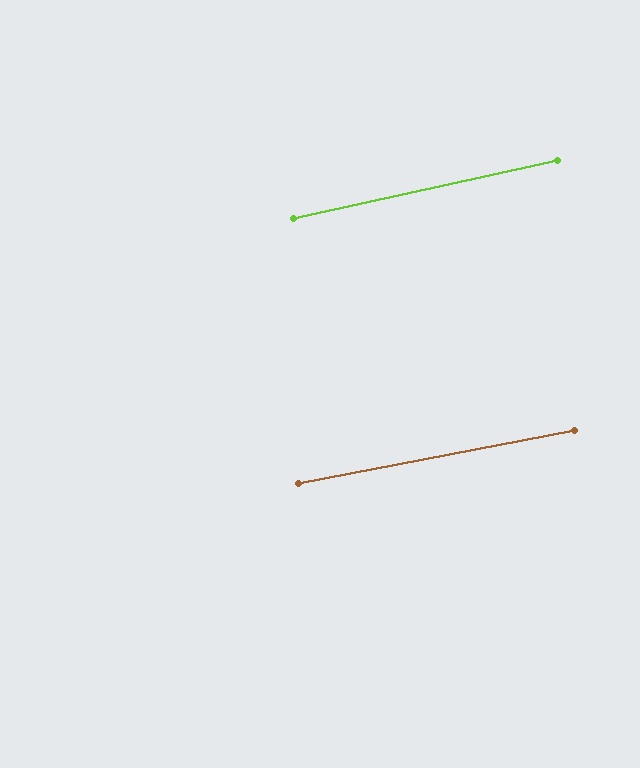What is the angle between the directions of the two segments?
Approximately 1 degree.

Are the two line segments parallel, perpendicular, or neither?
Parallel — their directions differ by only 1.5°.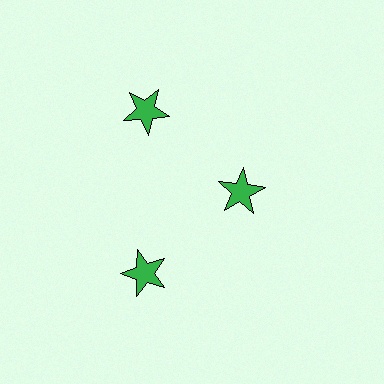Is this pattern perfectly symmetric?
No. The 3 green stars are arranged in a ring, but one element near the 3 o'clock position is pulled inward toward the center, breaking the 3-fold rotational symmetry.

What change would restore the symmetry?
The symmetry would be restored by moving it outward, back onto the ring so that all 3 stars sit at equal angles and equal distance from the center.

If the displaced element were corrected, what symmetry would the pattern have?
It would have 3-fold rotational symmetry — the pattern would map onto itself every 120 degrees.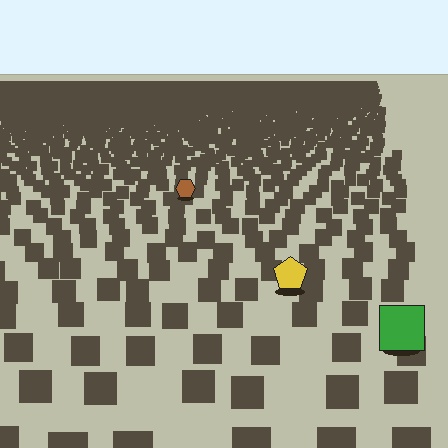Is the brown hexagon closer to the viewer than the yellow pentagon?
No. The yellow pentagon is closer — you can tell from the texture gradient: the ground texture is coarser near it.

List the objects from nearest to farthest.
From nearest to farthest: the green square, the yellow pentagon, the brown hexagon.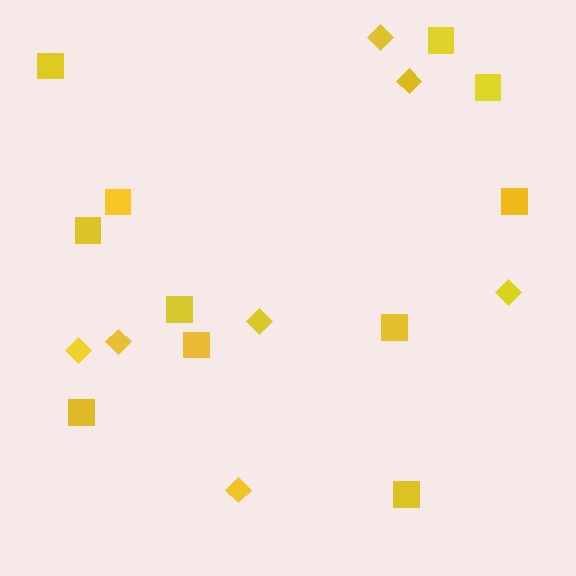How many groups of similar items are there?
There are 2 groups: one group of diamonds (7) and one group of squares (11).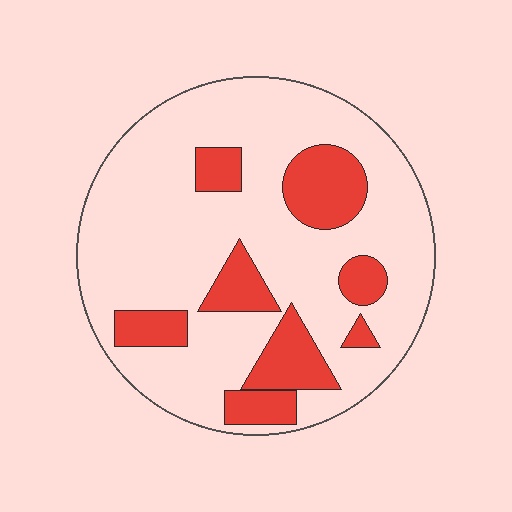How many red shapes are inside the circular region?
8.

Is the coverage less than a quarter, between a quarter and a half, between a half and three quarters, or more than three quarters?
Less than a quarter.